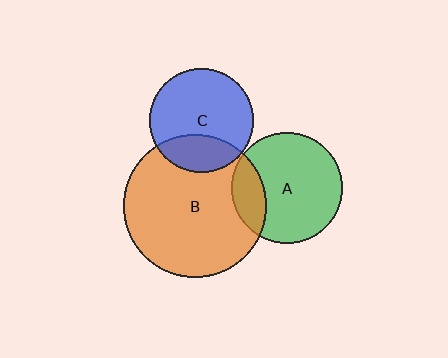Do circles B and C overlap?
Yes.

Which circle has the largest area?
Circle B (orange).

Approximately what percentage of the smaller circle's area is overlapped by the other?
Approximately 25%.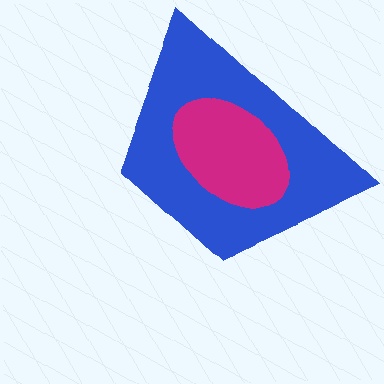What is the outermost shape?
The blue trapezoid.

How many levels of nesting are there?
2.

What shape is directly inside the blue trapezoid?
The magenta ellipse.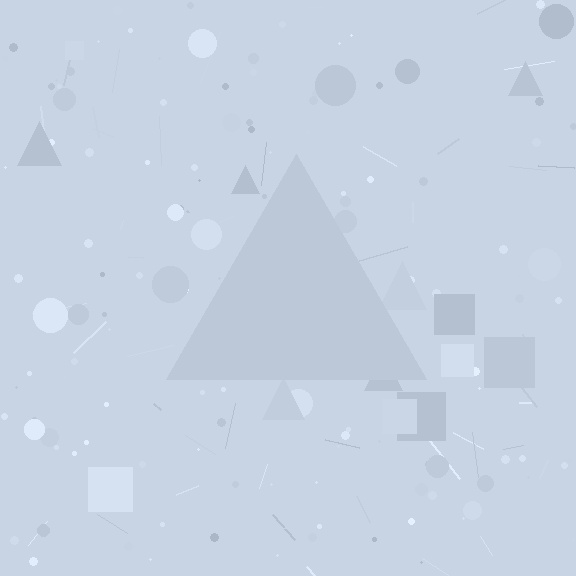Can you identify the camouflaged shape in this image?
The camouflaged shape is a triangle.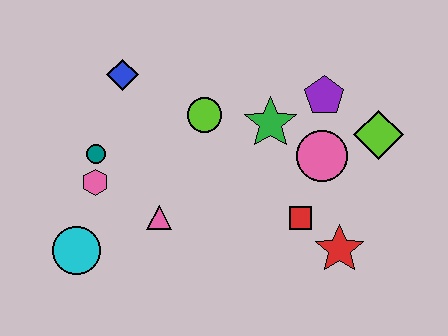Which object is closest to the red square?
The red star is closest to the red square.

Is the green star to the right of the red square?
No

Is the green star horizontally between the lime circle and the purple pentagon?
Yes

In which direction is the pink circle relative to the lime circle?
The pink circle is to the right of the lime circle.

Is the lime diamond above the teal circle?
Yes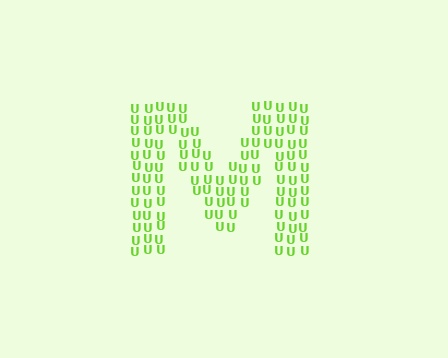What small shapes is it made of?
It is made of small letter U's.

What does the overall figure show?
The overall figure shows the letter M.